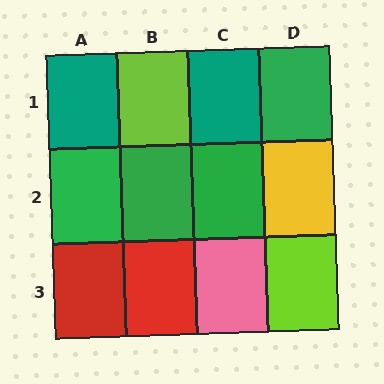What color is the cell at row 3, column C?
Pink.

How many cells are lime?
2 cells are lime.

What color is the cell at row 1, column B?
Lime.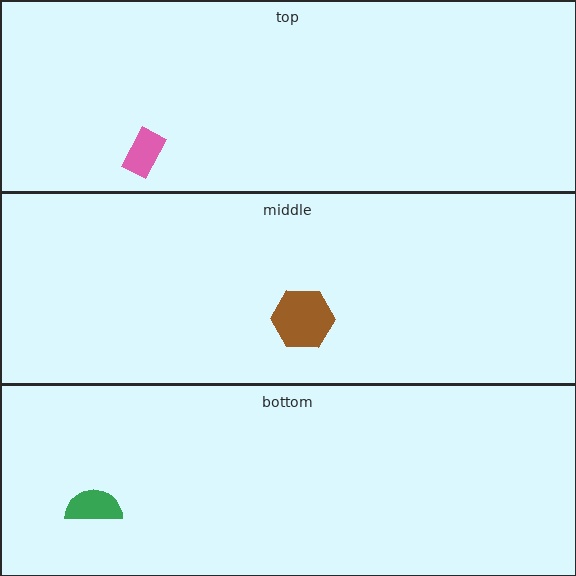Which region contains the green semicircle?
The bottom region.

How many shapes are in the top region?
1.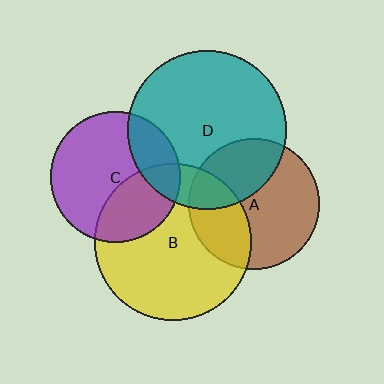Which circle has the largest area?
Circle D (teal).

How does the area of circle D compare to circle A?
Approximately 1.5 times.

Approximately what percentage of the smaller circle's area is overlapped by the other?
Approximately 35%.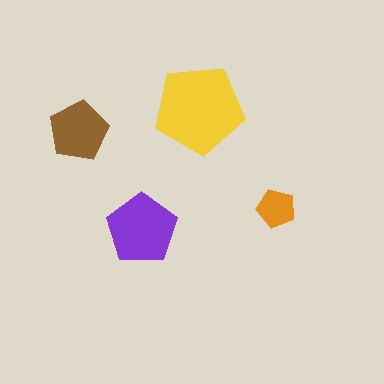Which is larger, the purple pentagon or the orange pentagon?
The purple one.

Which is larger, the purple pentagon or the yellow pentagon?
The yellow one.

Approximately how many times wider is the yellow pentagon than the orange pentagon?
About 2.5 times wider.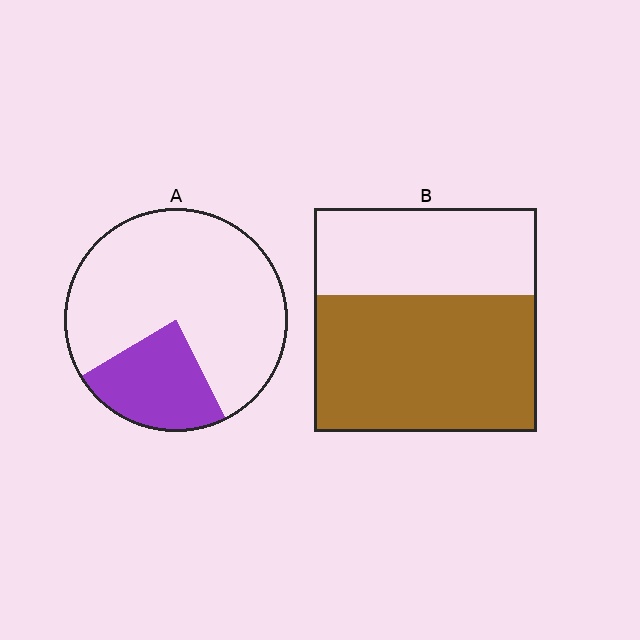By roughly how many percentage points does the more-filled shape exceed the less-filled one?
By roughly 35 percentage points (B over A).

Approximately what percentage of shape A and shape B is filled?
A is approximately 25% and B is approximately 60%.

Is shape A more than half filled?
No.